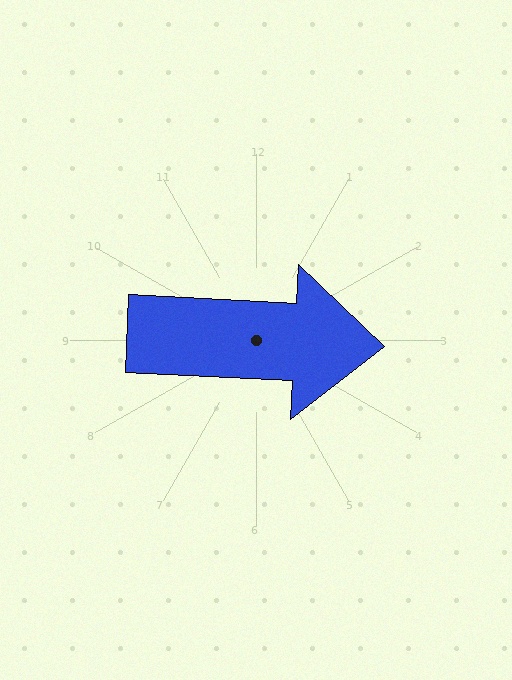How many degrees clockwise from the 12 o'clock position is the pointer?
Approximately 93 degrees.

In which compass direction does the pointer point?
East.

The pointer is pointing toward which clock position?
Roughly 3 o'clock.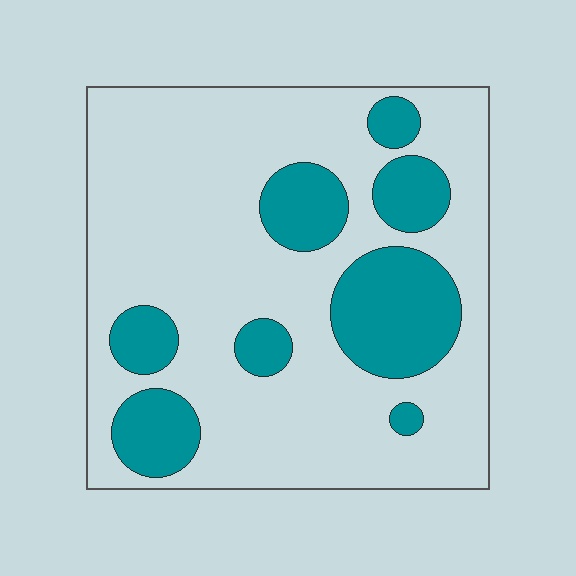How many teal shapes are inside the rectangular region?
8.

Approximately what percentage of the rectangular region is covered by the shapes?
Approximately 25%.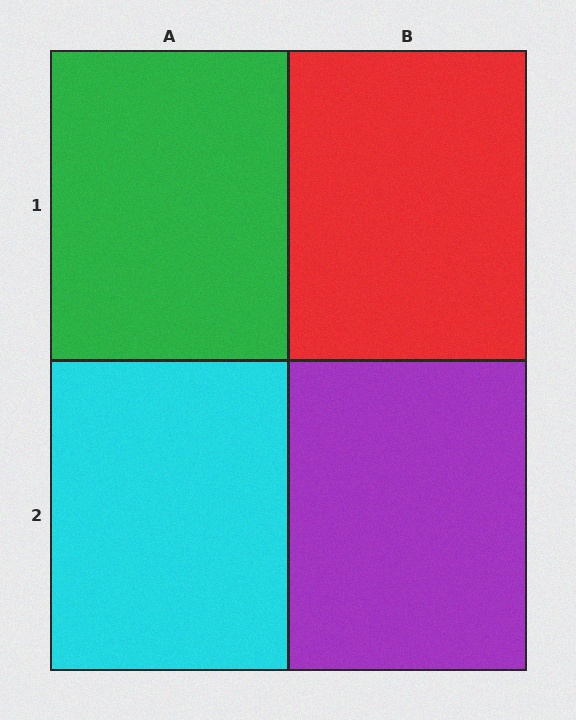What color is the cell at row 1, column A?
Green.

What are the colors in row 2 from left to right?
Cyan, purple.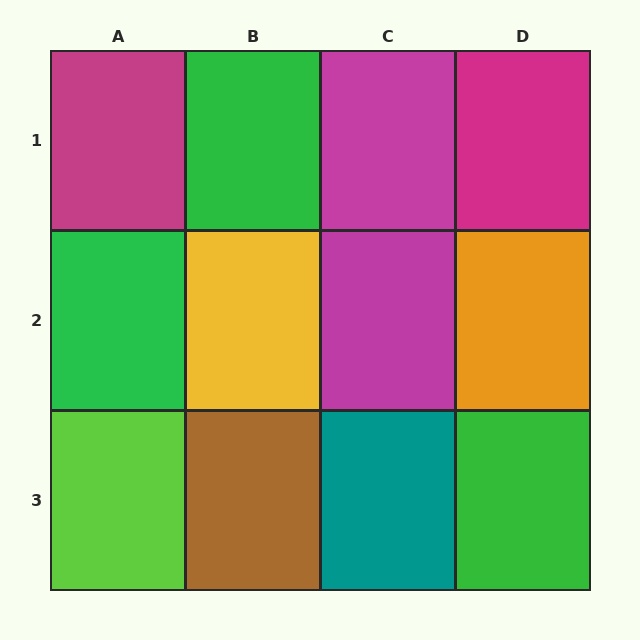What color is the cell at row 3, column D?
Green.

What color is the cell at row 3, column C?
Teal.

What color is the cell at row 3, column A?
Lime.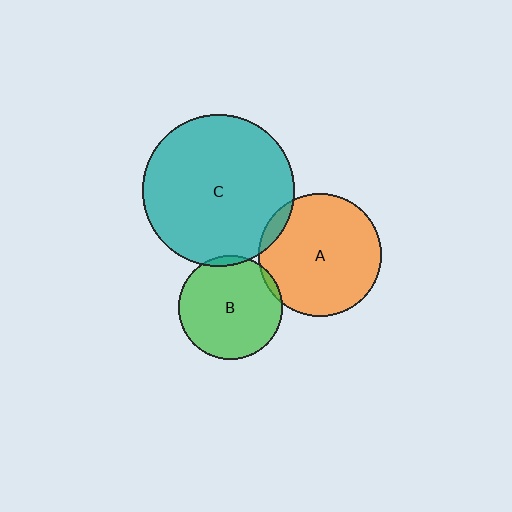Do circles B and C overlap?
Yes.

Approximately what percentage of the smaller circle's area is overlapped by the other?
Approximately 5%.